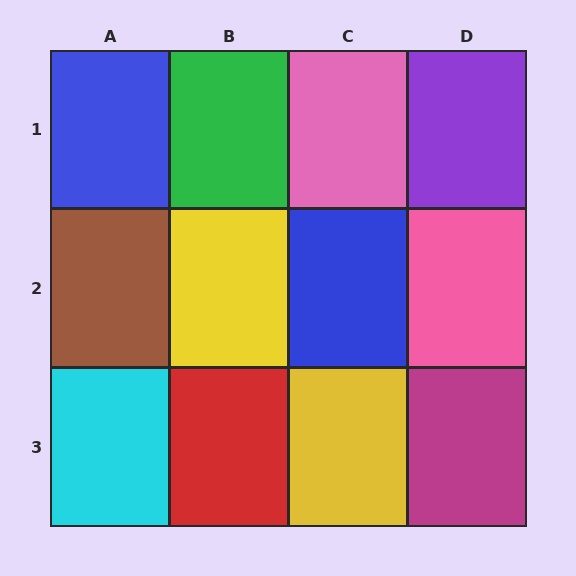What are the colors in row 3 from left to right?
Cyan, red, yellow, magenta.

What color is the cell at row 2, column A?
Brown.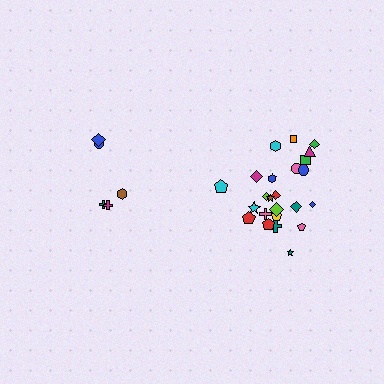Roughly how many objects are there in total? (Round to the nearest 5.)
Roughly 30 objects in total.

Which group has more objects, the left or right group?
The right group.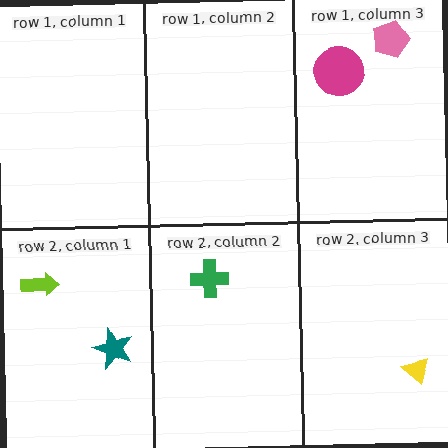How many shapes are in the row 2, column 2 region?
1.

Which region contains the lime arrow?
The row 2, column 1 region.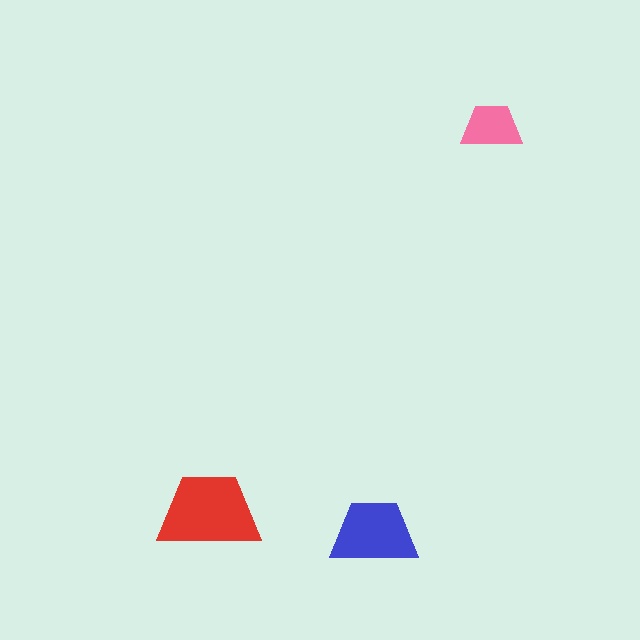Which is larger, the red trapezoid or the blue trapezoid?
The red one.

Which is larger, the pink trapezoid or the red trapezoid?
The red one.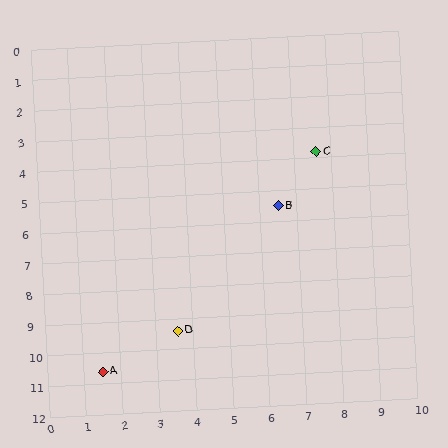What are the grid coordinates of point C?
Point C is at approximately (7.6, 3.8).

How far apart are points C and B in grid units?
Points C and B are about 2.0 grid units apart.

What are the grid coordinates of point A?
Point A is at approximately (1.5, 10.6).